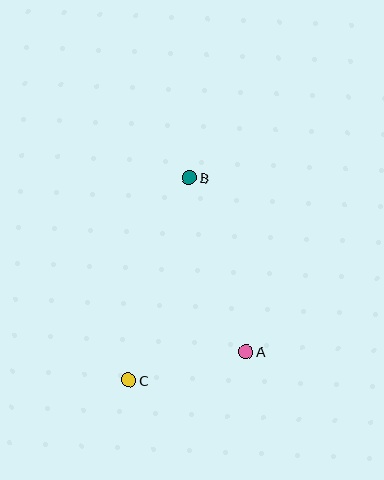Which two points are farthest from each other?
Points B and C are farthest from each other.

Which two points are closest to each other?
Points A and C are closest to each other.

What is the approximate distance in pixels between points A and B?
The distance between A and B is approximately 183 pixels.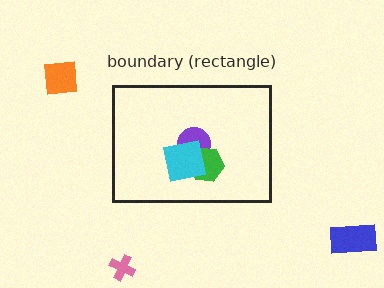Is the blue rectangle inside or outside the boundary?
Outside.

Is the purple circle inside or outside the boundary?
Inside.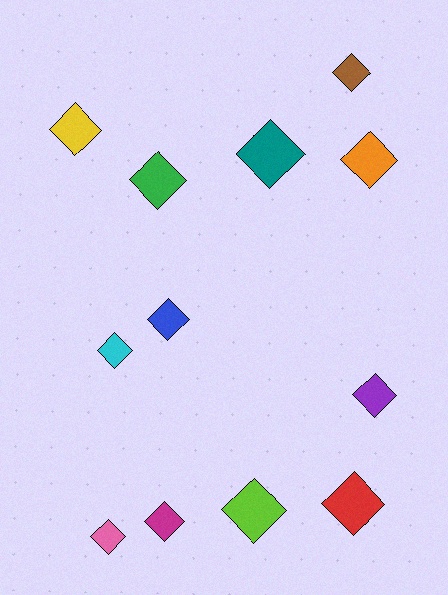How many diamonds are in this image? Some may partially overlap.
There are 12 diamonds.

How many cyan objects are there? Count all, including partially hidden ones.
There is 1 cyan object.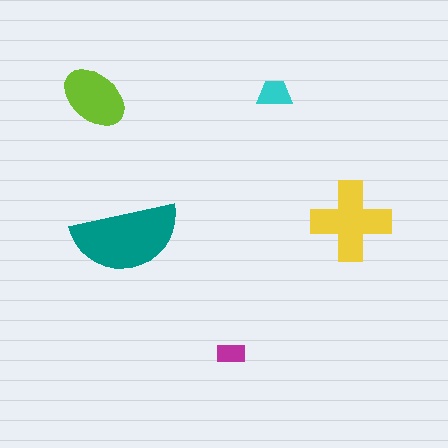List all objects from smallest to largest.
The magenta rectangle, the cyan trapezoid, the lime ellipse, the yellow cross, the teal semicircle.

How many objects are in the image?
There are 5 objects in the image.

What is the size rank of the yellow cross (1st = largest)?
2nd.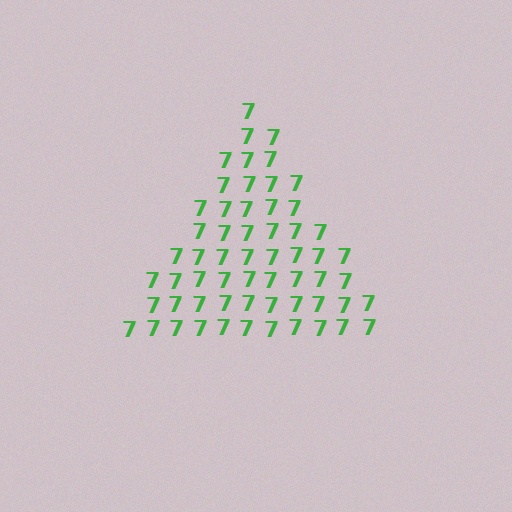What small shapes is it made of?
It is made of small digit 7's.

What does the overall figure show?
The overall figure shows a triangle.